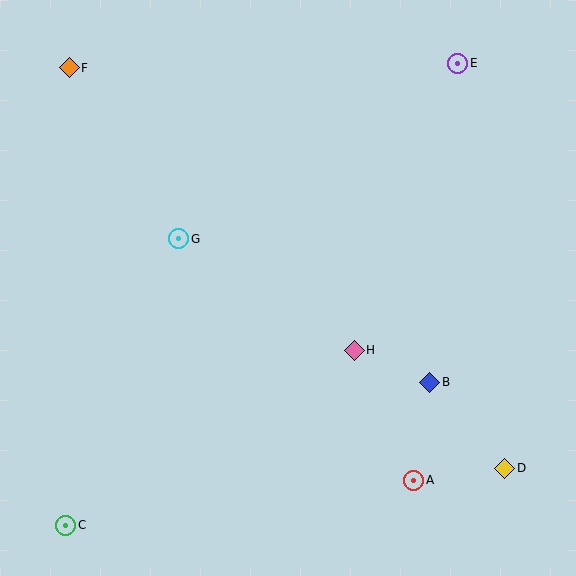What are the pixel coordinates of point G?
Point G is at (179, 239).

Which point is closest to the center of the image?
Point H at (354, 350) is closest to the center.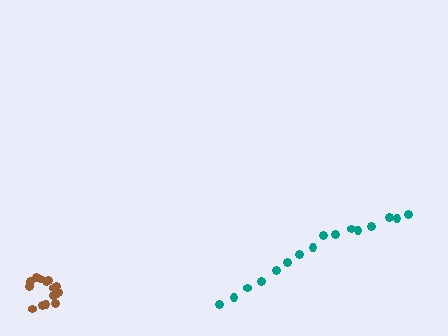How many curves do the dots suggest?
There are 2 distinct paths.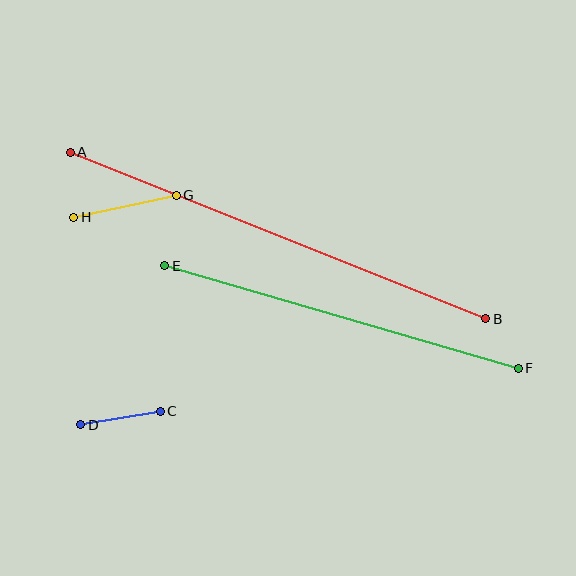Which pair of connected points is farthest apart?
Points A and B are farthest apart.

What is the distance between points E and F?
The distance is approximately 368 pixels.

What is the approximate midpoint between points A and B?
The midpoint is at approximately (278, 236) pixels.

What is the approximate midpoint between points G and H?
The midpoint is at approximately (125, 206) pixels.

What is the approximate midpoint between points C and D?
The midpoint is at approximately (120, 418) pixels.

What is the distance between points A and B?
The distance is approximately 447 pixels.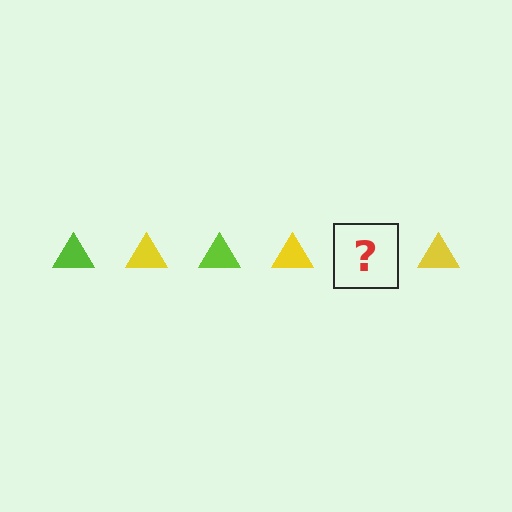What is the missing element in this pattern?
The missing element is a lime triangle.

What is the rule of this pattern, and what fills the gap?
The rule is that the pattern cycles through lime, yellow triangles. The gap should be filled with a lime triangle.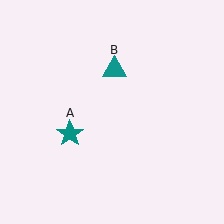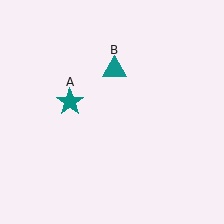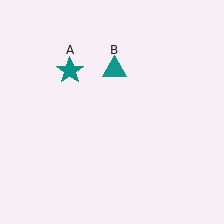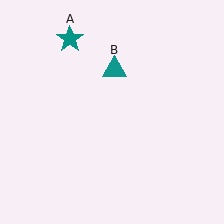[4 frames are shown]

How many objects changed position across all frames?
1 object changed position: teal star (object A).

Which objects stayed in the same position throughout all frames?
Teal triangle (object B) remained stationary.